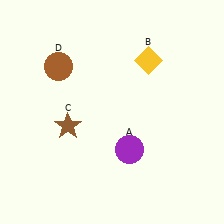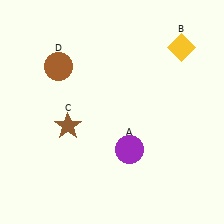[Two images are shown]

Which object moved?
The yellow diamond (B) moved right.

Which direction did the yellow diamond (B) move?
The yellow diamond (B) moved right.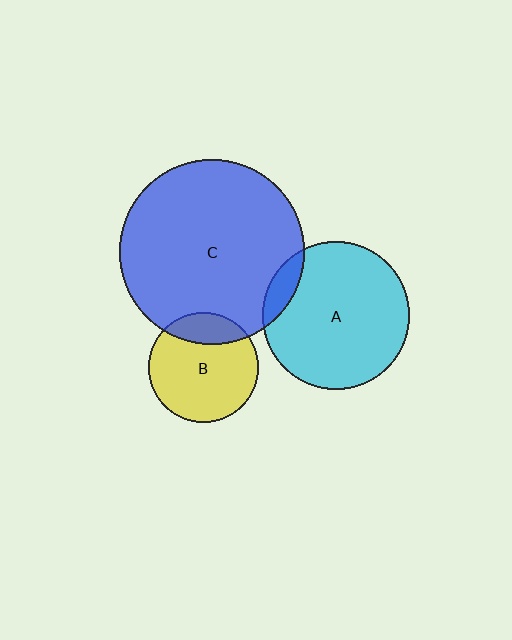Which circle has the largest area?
Circle C (blue).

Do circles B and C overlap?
Yes.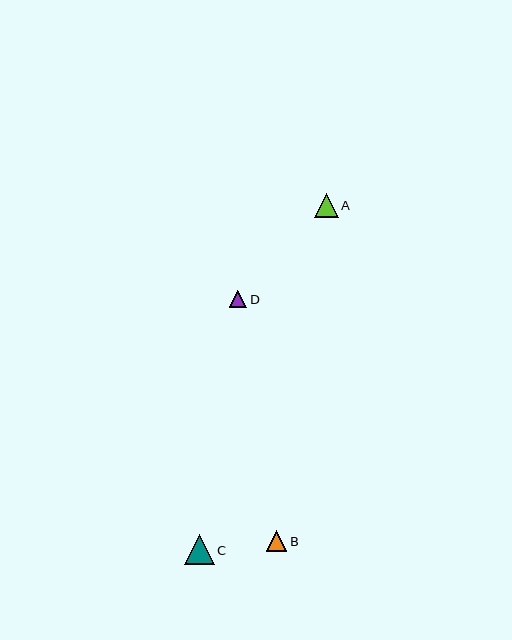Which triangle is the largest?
Triangle C is the largest with a size of approximately 30 pixels.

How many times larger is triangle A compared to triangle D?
Triangle A is approximately 1.4 times the size of triangle D.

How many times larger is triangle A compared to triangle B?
Triangle A is approximately 1.2 times the size of triangle B.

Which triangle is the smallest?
Triangle D is the smallest with a size of approximately 17 pixels.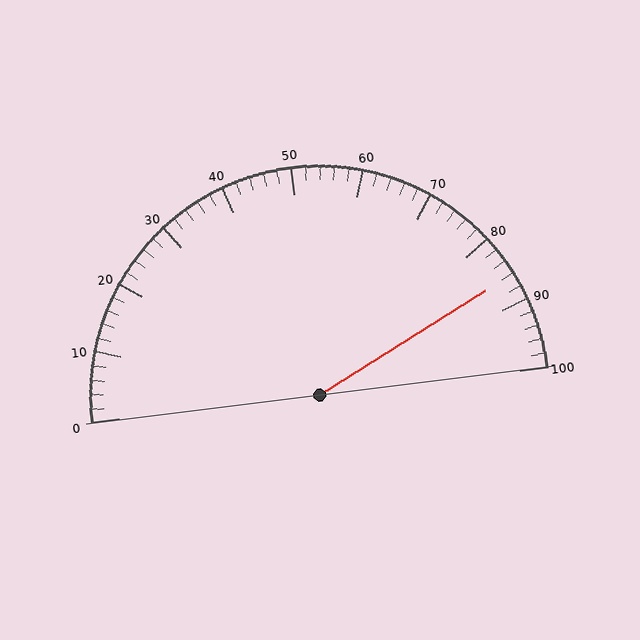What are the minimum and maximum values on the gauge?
The gauge ranges from 0 to 100.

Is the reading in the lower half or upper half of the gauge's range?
The reading is in the upper half of the range (0 to 100).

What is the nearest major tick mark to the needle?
The nearest major tick mark is 90.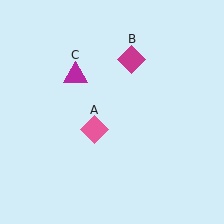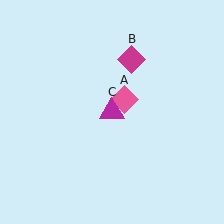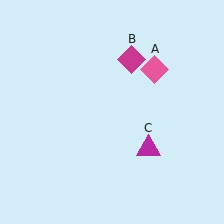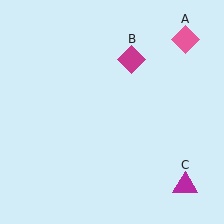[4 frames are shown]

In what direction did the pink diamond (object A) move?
The pink diamond (object A) moved up and to the right.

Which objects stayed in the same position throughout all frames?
Magenta diamond (object B) remained stationary.